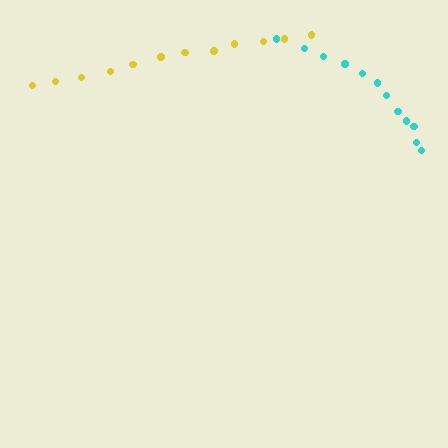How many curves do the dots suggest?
There are 2 distinct paths.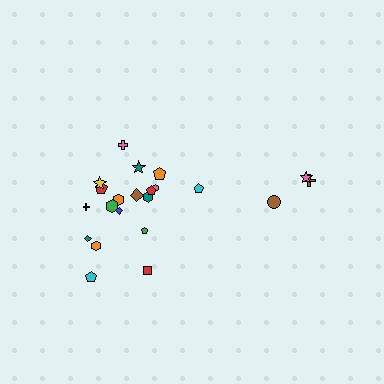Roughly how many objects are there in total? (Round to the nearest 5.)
Roughly 20 objects in total.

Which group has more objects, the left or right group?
The left group.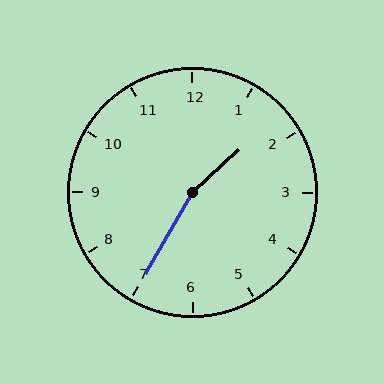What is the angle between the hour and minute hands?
Approximately 162 degrees.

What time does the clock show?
1:35.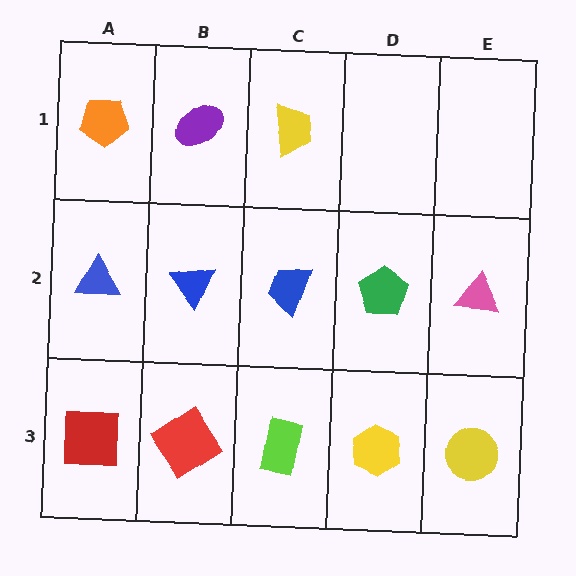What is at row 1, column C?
A yellow trapezoid.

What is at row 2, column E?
A pink triangle.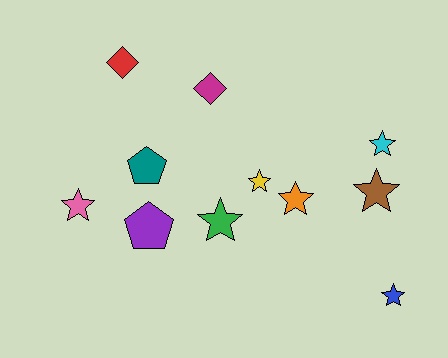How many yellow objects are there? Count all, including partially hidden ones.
There is 1 yellow object.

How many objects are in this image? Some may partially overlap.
There are 11 objects.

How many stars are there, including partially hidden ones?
There are 7 stars.